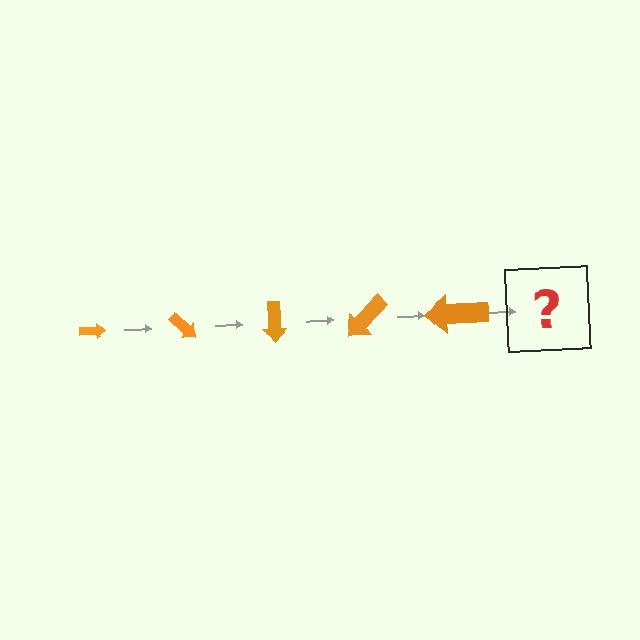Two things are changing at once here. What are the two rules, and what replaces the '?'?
The two rules are that the arrow grows larger each step and it rotates 45 degrees each step. The '?' should be an arrow, larger than the previous one and rotated 225 degrees from the start.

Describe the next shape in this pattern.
It should be an arrow, larger than the previous one and rotated 225 degrees from the start.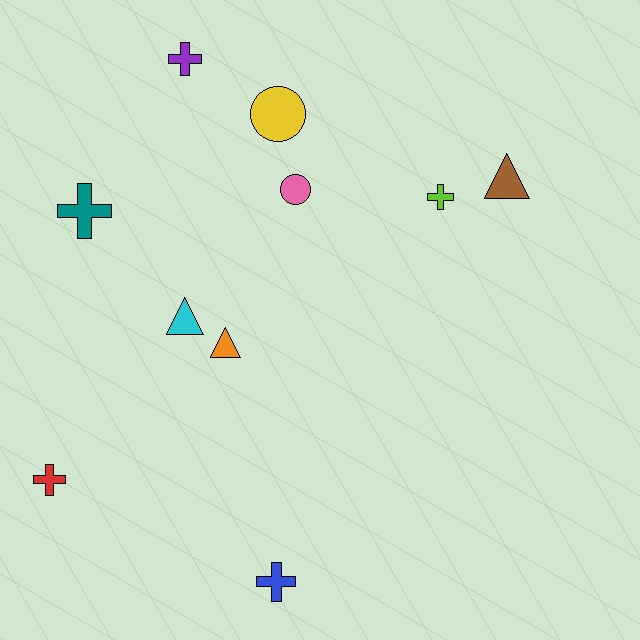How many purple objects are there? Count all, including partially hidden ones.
There is 1 purple object.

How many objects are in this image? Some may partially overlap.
There are 10 objects.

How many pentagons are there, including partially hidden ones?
There are no pentagons.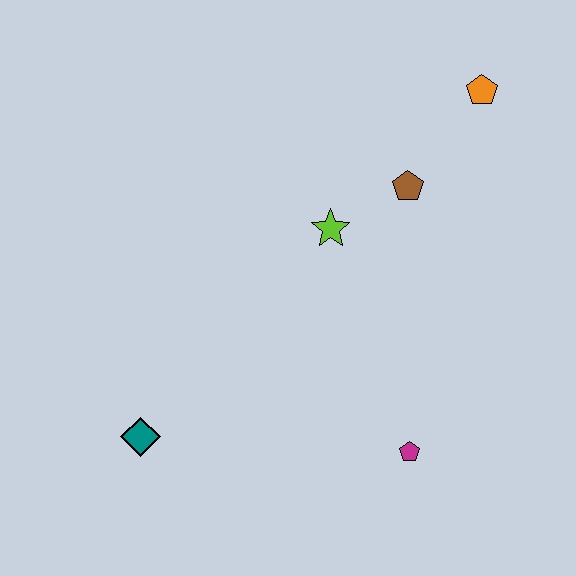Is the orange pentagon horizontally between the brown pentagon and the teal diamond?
No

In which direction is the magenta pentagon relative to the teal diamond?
The magenta pentagon is to the right of the teal diamond.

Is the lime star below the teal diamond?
No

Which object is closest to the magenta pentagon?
The lime star is closest to the magenta pentagon.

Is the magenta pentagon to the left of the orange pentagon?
Yes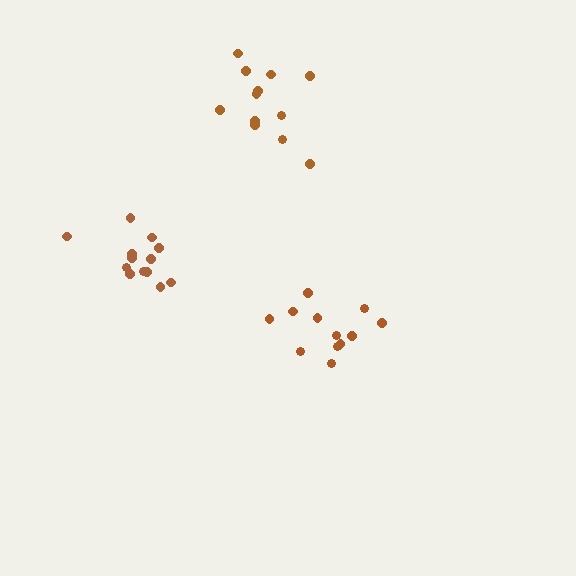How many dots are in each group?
Group 1: 12 dots, Group 2: 13 dots, Group 3: 12 dots (37 total).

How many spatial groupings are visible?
There are 3 spatial groupings.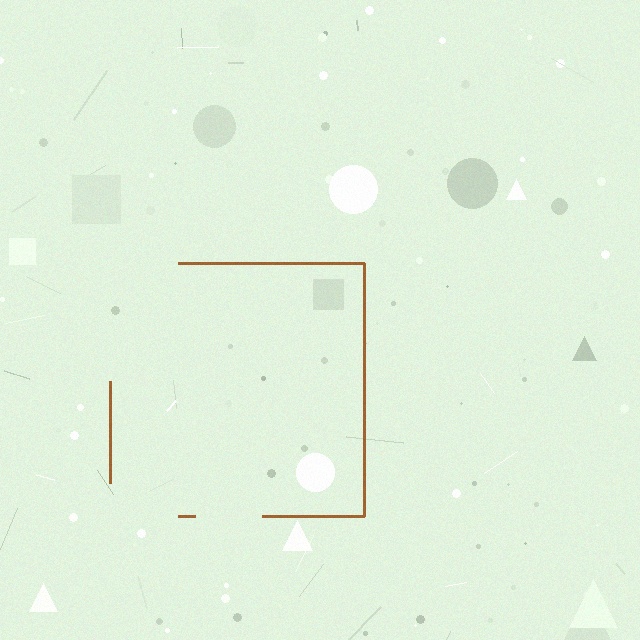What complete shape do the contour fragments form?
The contour fragments form a square.